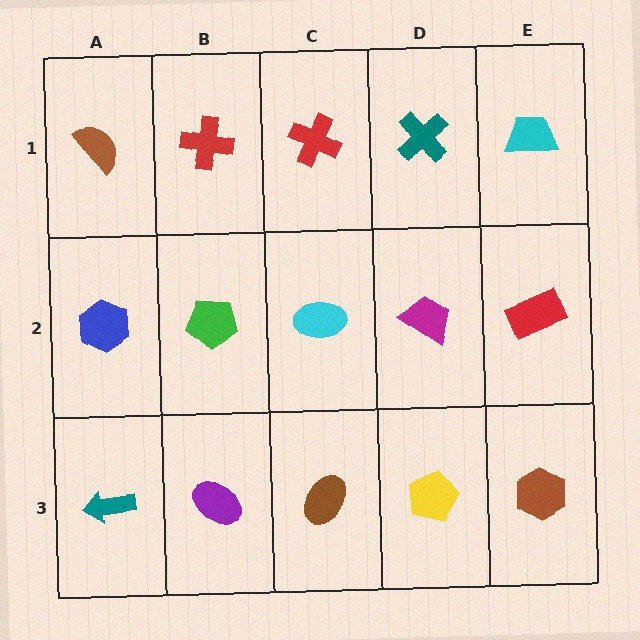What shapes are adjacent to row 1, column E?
A red rectangle (row 2, column E), a teal cross (row 1, column D).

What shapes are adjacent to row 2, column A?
A brown semicircle (row 1, column A), a teal arrow (row 3, column A), a green pentagon (row 2, column B).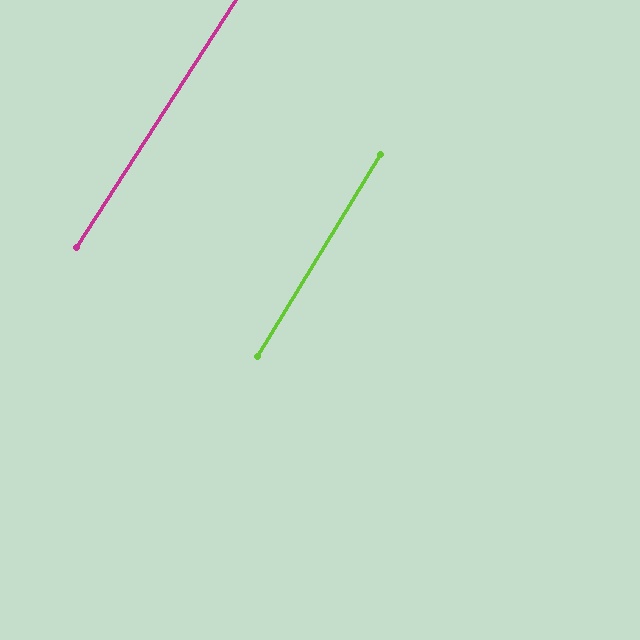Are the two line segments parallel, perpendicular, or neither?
Parallel — their directions differ by only 1.5°.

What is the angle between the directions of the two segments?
Approximately 2 degrees.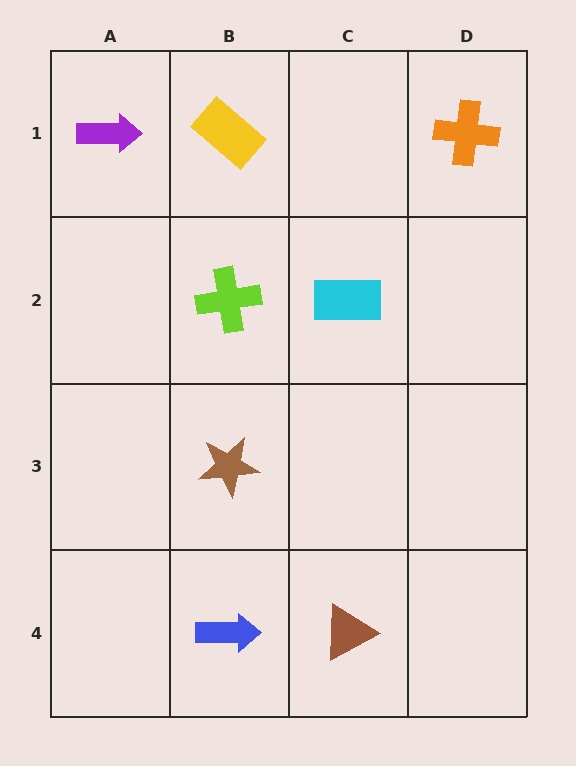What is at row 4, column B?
A blue arrow.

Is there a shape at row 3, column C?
No, that cell is empty.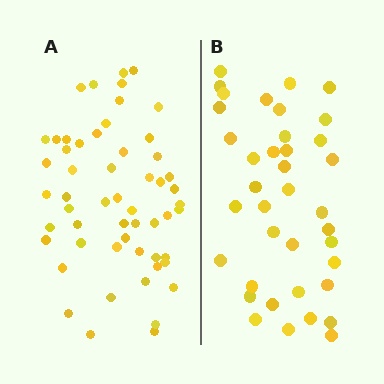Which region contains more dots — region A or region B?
Region A (the left region) has more dots.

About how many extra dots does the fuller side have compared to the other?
Region A has approximately 15 more dots than region B.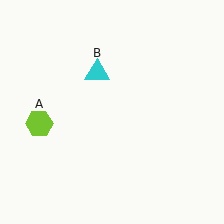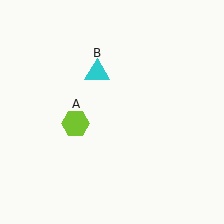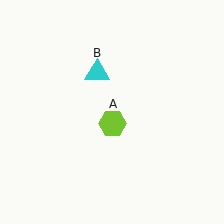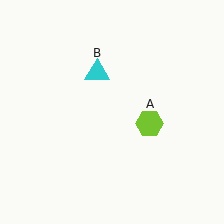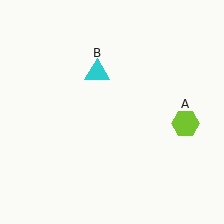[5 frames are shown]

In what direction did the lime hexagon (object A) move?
The lime hexagon (object A) moved right.